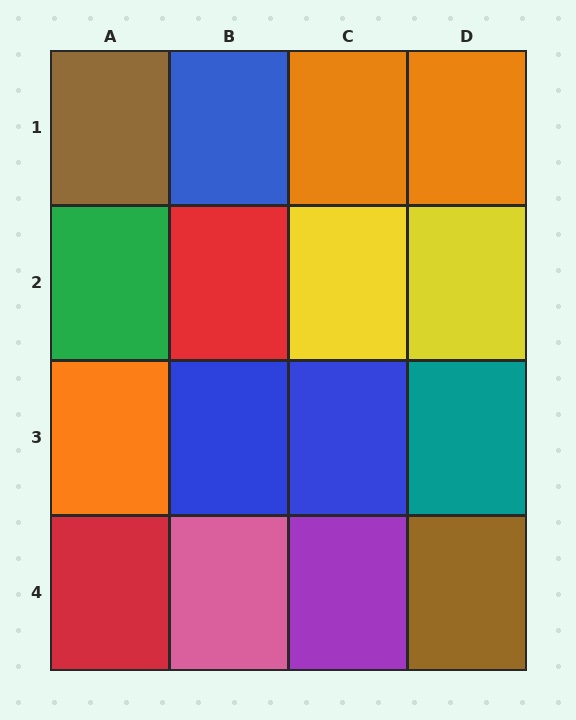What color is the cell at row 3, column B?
Blue.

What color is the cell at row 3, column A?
Orange.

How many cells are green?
1 cell is green.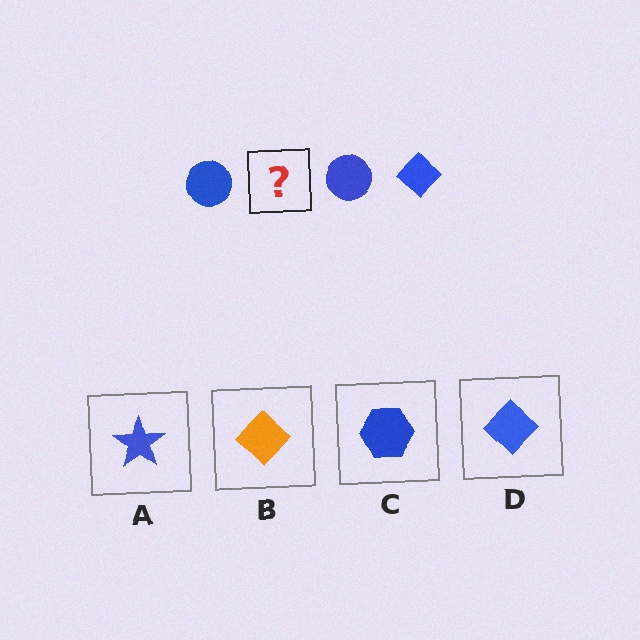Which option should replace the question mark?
Option D.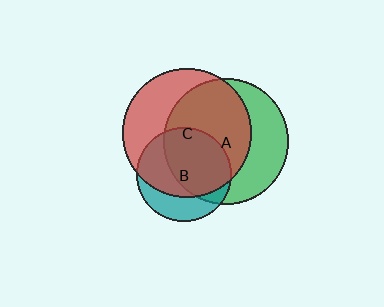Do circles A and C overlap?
Yes.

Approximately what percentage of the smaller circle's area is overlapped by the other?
Approximately 65%.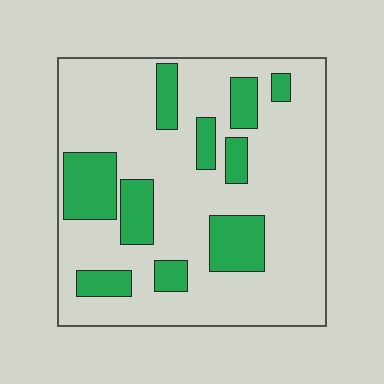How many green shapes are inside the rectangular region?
10.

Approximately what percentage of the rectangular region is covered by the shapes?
Approximately 25%.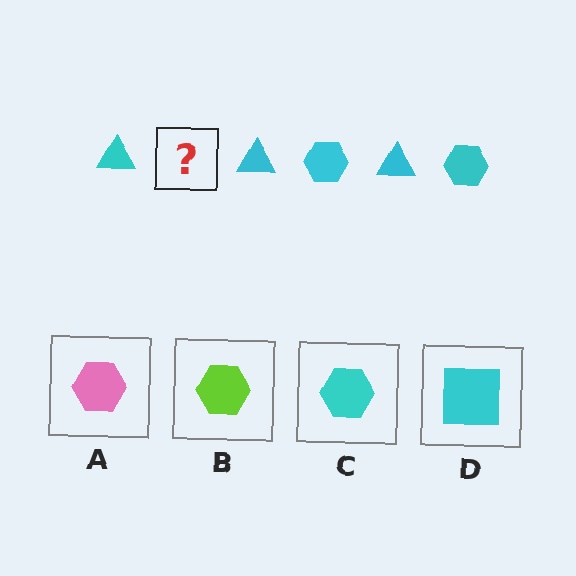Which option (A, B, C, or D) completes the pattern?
C.